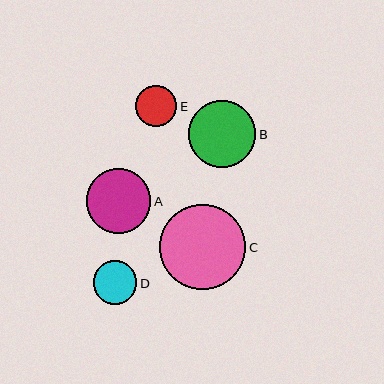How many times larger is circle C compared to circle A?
Circle C is approximately 1.3 times the size of circle A.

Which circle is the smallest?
Circle E is the smallest with a size of approximately 41 pixels.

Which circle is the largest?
Circle C is the largest with a size of approximately 86 pixels.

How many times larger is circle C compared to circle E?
Circle C is approximately 2.1 times the size of circle E.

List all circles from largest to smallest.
From largest to smallest: C, B, A, D, E.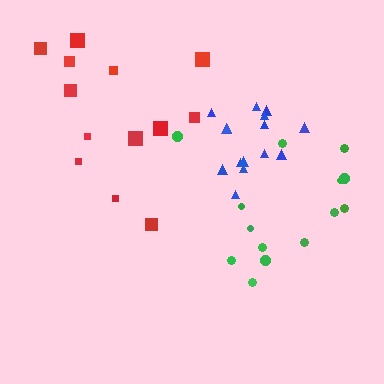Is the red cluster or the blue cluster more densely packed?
Blue.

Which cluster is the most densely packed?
Blue.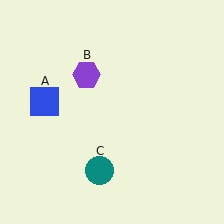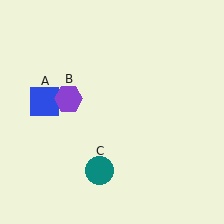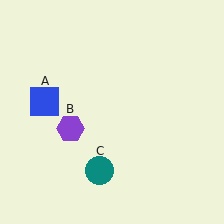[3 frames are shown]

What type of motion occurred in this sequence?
The purple hexagon (object B) rotated counterclockwise around the center of the scene.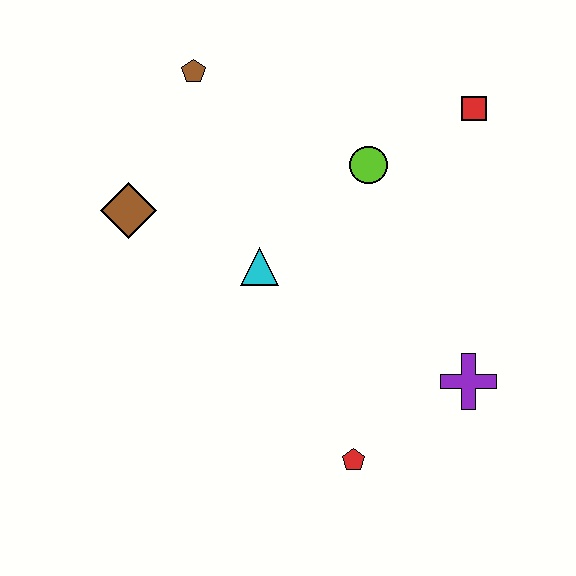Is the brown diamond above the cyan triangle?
Yes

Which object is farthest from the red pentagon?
The brown pentagon is farthest from the red pentagon.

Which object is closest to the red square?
The lime circle is closest to the red square.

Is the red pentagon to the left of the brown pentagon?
No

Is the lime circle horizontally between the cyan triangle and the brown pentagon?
No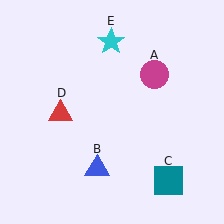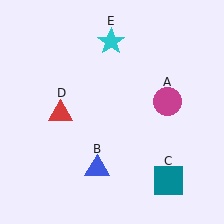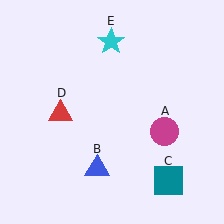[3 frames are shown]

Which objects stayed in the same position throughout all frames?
Blue triangle (object B) and teal square (object C) and red triangle (object D) and cyan star (object E) remained stationary.